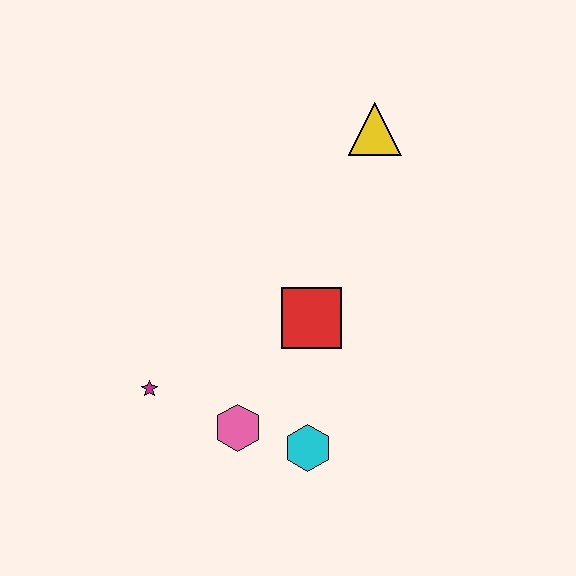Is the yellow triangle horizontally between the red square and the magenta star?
No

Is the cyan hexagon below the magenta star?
Yes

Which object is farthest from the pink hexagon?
The yellow triangle is farthest from the pink hexagon.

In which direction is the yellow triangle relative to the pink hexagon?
The yellow triangle is above the pink hexagon.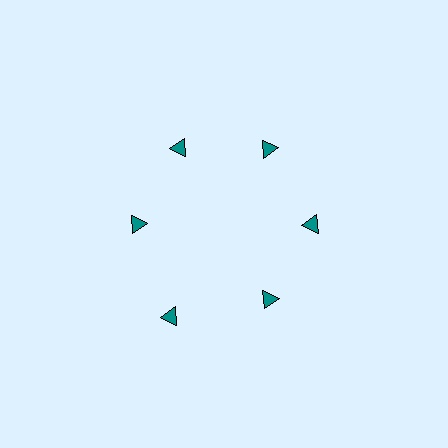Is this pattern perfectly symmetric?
No. The 6 teal triangles are arranged in a ring, but one element near the 7 o'clock position is pushed outward from the center, breaking the 6-fold rotational symmetry.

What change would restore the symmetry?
The symmetry would be restored by moving it inward, back onto the ring so that all 6 triangles sit at equal angles and equal distance from the center.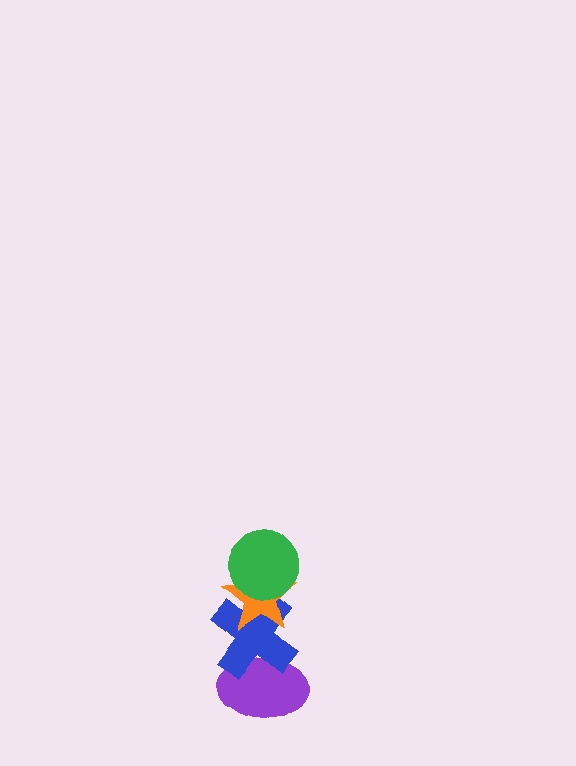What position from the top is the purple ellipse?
The purple ellipse is 4th from the top.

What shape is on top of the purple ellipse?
The blue cross is on top of the purple ellipse.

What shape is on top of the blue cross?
The orange star is on top of the blue cross.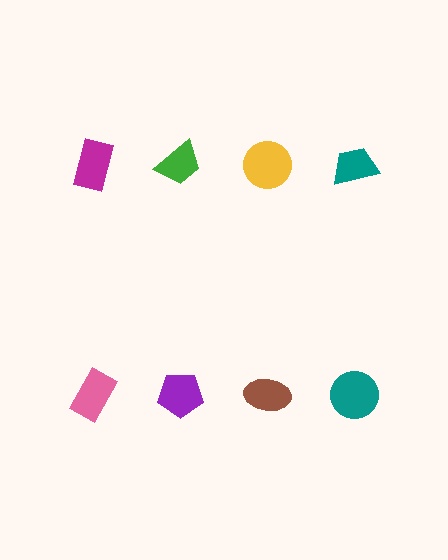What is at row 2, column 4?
A teal circle.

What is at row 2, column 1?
A pink rectangle.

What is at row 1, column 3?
A yellow circle.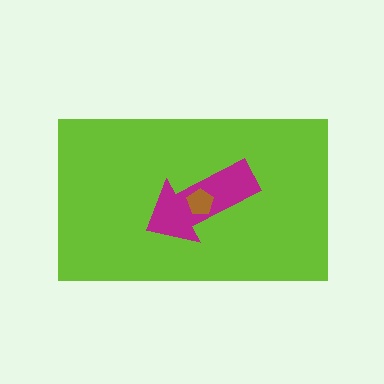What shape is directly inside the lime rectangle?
The magenta arrow.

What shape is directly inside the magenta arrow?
The brown pentagon.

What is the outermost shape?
The lime rectangle.